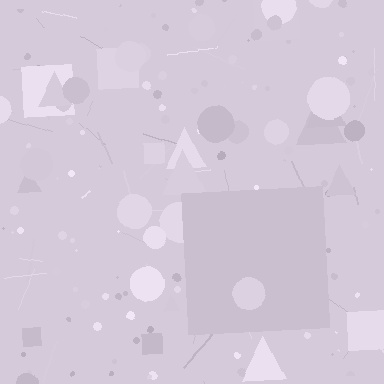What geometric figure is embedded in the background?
A square is embedded in the background.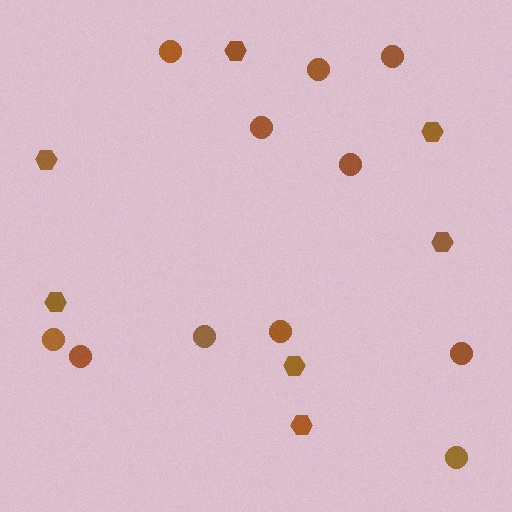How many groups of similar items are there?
There are 2 groups: one group of circles (11) and one group of hexagons (7).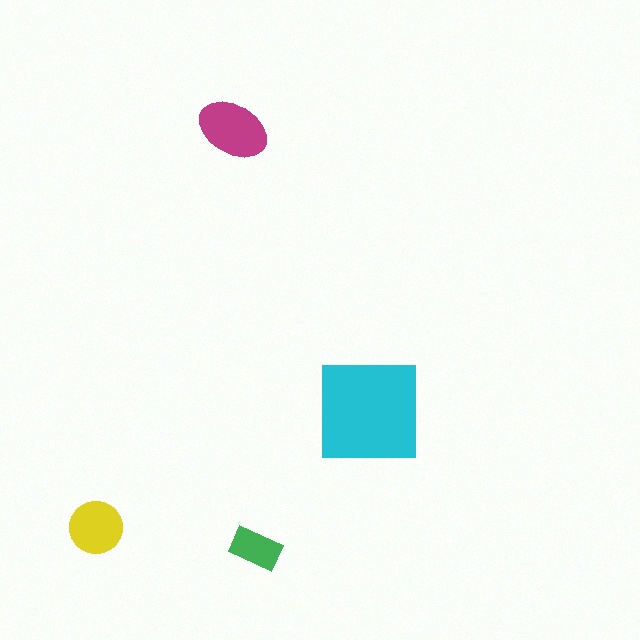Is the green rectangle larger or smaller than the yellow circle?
Smaller.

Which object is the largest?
The cyan square.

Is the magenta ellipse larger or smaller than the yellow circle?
Larger.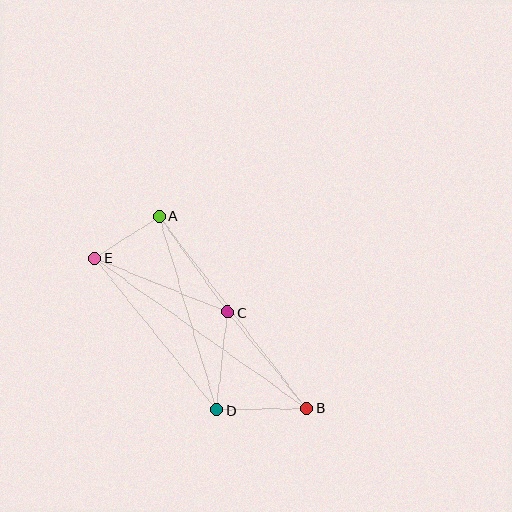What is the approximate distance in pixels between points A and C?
The distance between A and C is approximately 118 pixels.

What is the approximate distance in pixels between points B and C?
The distance between B and C is approximately 124 pixels.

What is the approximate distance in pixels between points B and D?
The distance between B and D is approximately 90 pixels.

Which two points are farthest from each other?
Points B and E are farthest from each other.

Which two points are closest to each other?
Points A and E are closest to each other.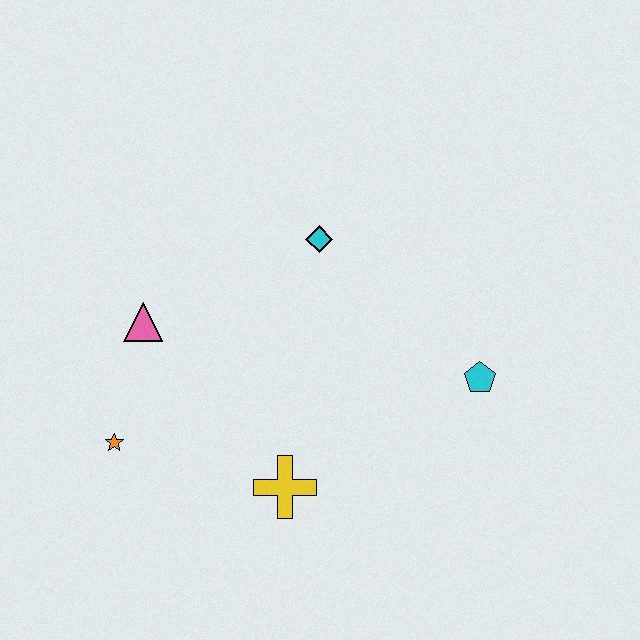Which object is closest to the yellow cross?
The orange star is closest to the yellow cross.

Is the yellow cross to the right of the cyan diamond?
No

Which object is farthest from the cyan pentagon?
The orange star is farthest from the cyan pentagon.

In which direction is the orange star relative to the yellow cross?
The orange star is to the left of the yellow cross.